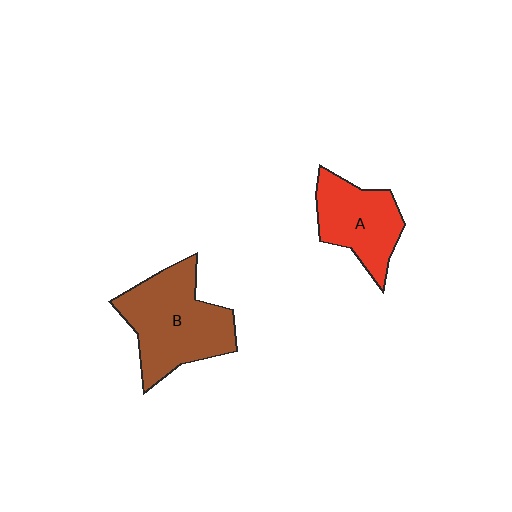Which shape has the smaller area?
Shape A (red).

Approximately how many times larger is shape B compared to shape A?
Approximately 1.5 times.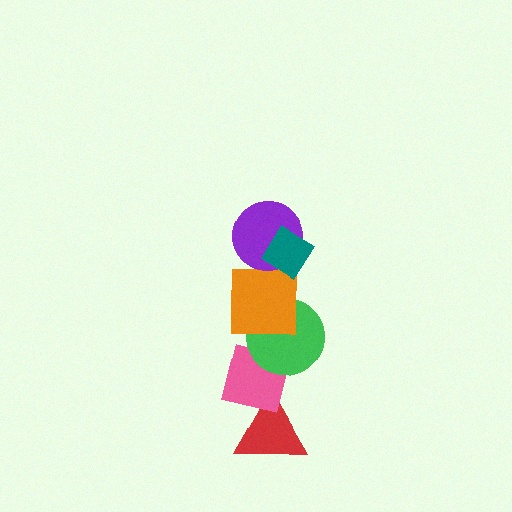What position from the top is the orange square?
The orange square is 3rd from the top.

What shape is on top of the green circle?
The orange square is on top of the green circle.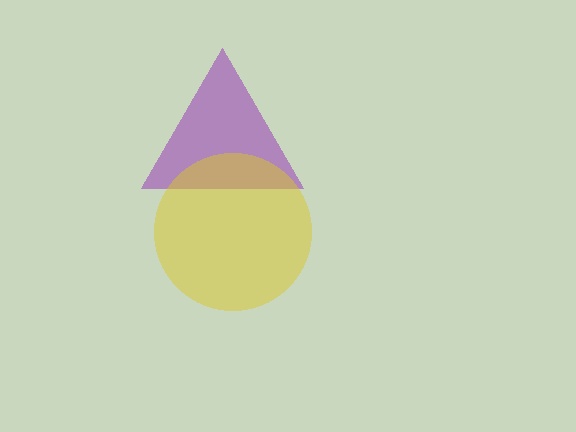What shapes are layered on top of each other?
The layered shapes are: a purple triangle, a yellow circle.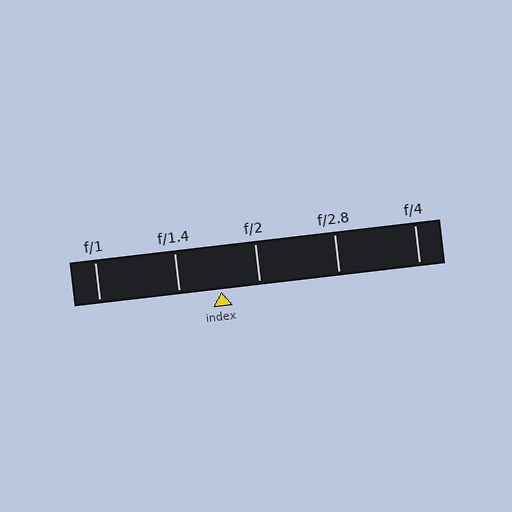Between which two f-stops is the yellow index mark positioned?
The index mark is between f/1.4 and f/2.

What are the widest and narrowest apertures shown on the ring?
The widest aperture shown is f/1 and the narrowest is f/4.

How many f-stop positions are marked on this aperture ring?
There are 5 f-stop positions marked.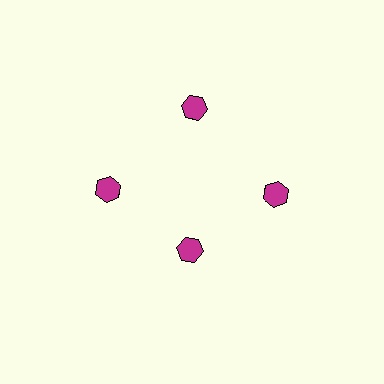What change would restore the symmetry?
The symmetry would be restored by moving it outward, back onto the ring so that all 4 hexagons sit at equal angles and equal distance from the center.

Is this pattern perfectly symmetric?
No. The 4 magenta hexagons are arranged in a ring, but one element near the 6 o'clock position is pulled inward toward the center, breaking the 4-fold rotational symmetry.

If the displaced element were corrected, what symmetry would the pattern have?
It would have 4-fold rotational symmetry — the pattern would map onto itself every 90 degrees.